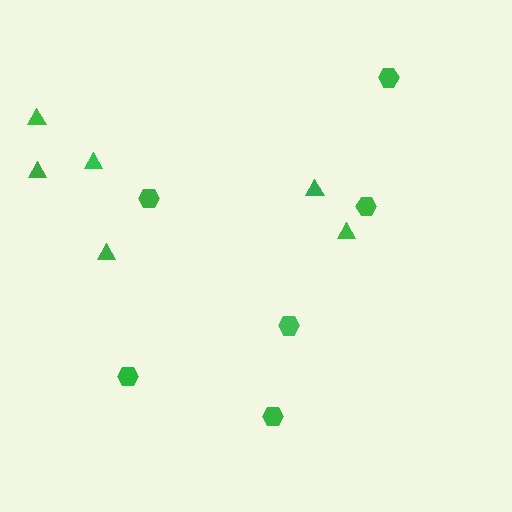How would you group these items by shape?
There are 2 groups: one group of hexagons (6) and one group of triangles (6).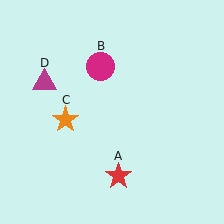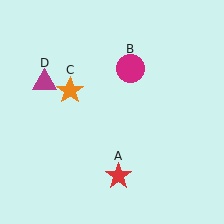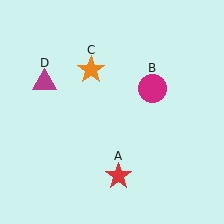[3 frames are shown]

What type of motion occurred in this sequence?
The magenta circle (object B), orange star (object C) rotated clockwise around the center of the scene.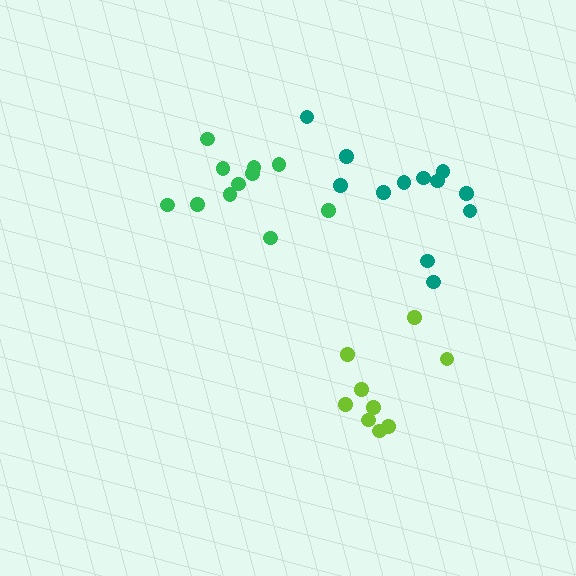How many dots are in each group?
Group 1: 12 dots, Group 2: 11 dots, Group 3: 9 dots (32 total).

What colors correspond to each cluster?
The clusters are colored: teal, green, lime.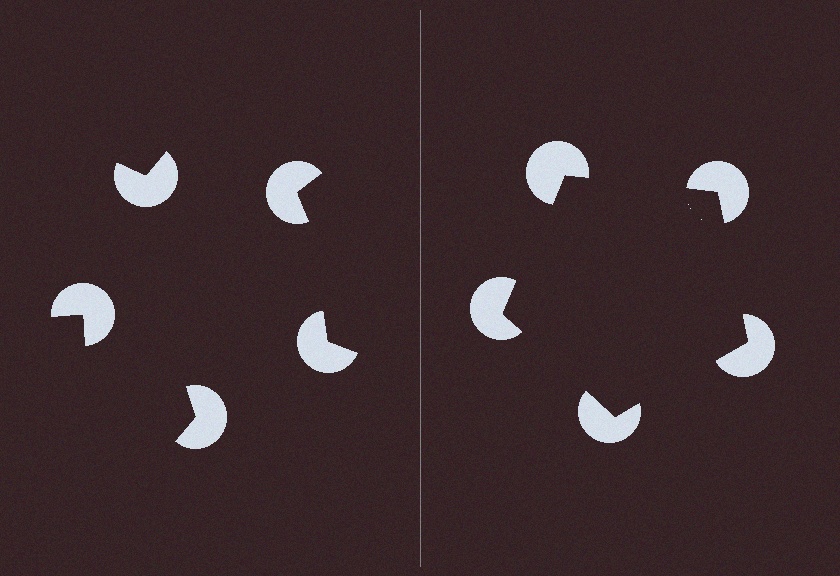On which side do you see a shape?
An illusory pentagon appears on the right side. On the left side the wedge cuts are rotated, so no coherent shape forms.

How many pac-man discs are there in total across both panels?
10 — 5 on each side.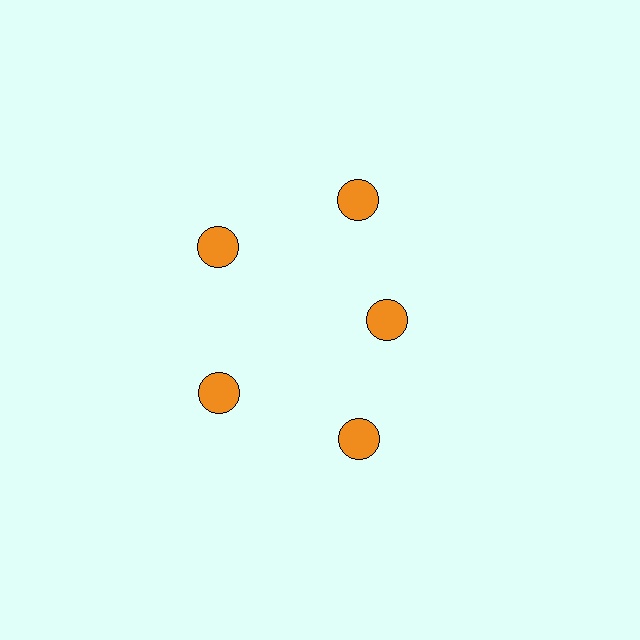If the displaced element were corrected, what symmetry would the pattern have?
It would have 5-fold rotational symmetry — the pattern would map onto itself every 72 degrees.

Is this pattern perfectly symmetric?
No. The 5 orange circles are arranged in a ring, but one element near the 3 o'clock position is pulled inward toward the center, breaking the 5-fold rotational symmetry.